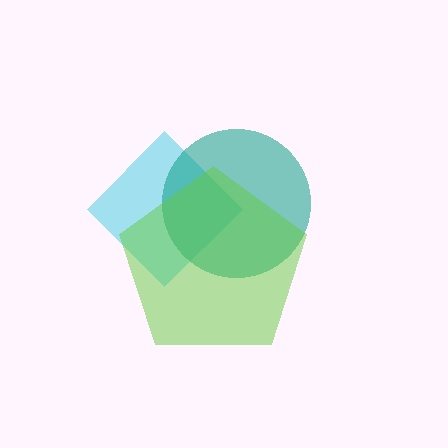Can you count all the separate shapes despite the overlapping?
Yes, there are 3 separate shapes.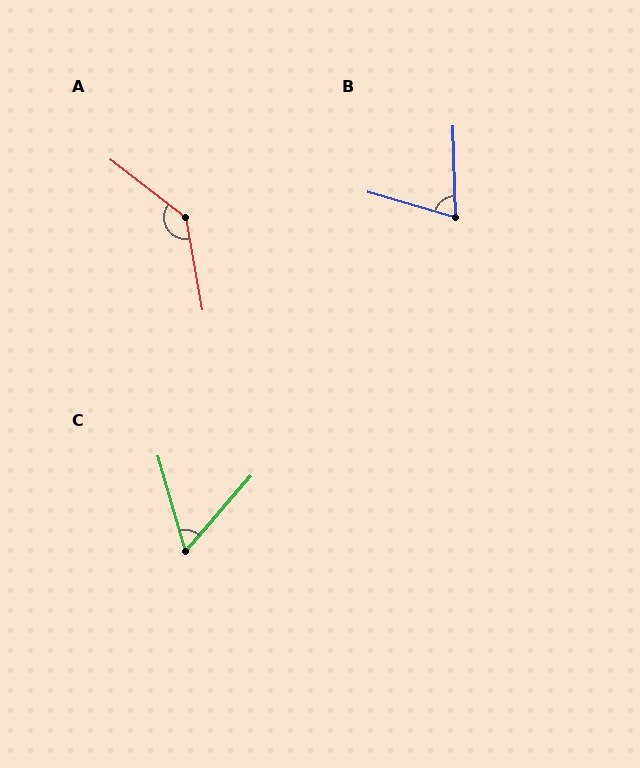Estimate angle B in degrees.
Approximately 72 degrees.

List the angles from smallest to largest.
C (57°), B (72°), A (138°).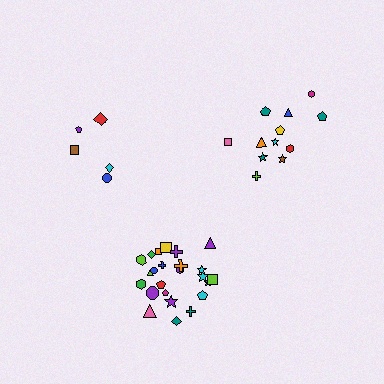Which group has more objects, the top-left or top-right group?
The top-right group.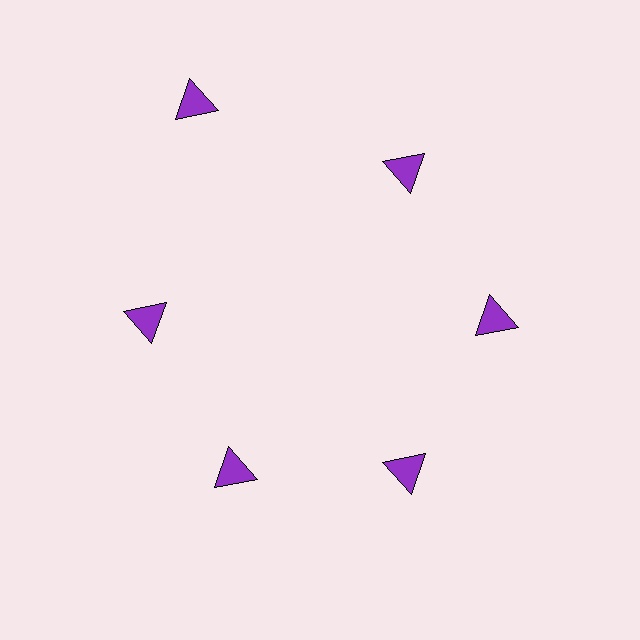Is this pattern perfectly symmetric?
No. The 6 purple triangles are arranged in a ring, but one element near the 11 o'clock position is pushed outward from the center, breaking the 6-fold rotational symmetry.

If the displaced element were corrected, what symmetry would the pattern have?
It would have 6-fold rotational symmetry — the pattern would map onto itself every 60 degrees.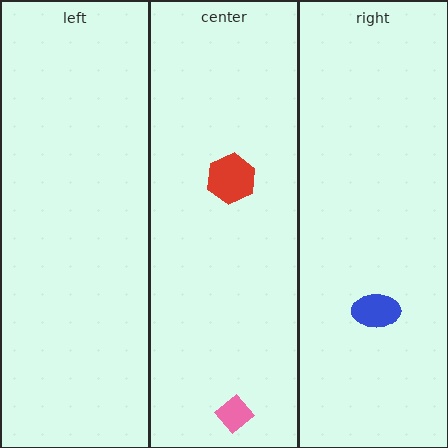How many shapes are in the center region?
2.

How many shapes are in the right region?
1.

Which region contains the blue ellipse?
The right region.